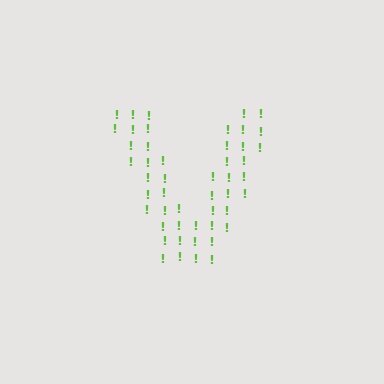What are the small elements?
The small elements are exclamation marks.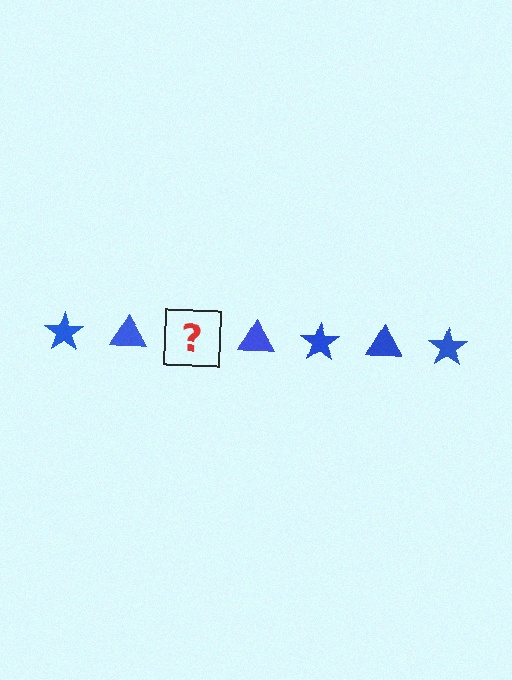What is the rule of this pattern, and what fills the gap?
The rule is that the pattern cycles through star, triangle shapes in blue. The gap should be filled with a blue star.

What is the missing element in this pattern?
The missing element is a blue star.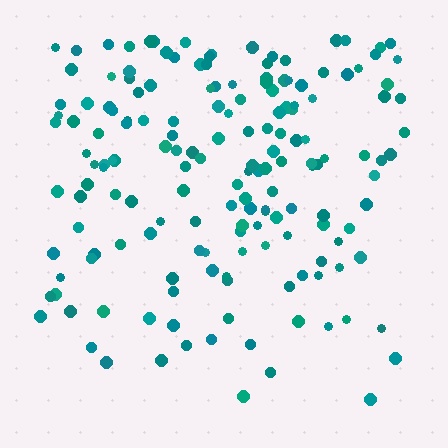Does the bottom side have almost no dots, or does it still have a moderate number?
Still a moderate number, just noticeably fewer than the top.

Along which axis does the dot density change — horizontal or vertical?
Vertical.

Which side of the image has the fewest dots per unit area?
The bottom.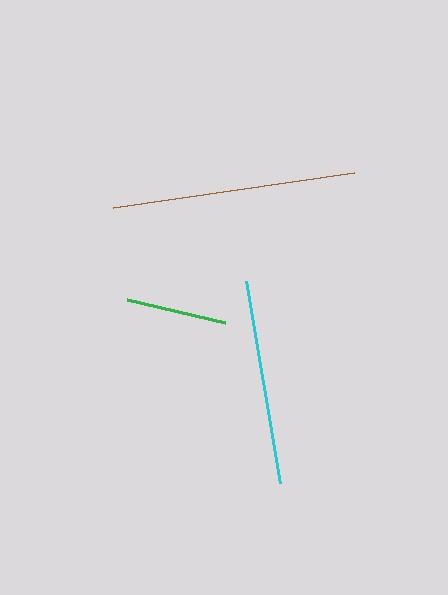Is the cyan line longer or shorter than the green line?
The cyan line is longer than the green line.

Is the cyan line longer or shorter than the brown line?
The brown line is longer than the cyan line.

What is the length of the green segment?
The green segment is approximately 101 pixels long.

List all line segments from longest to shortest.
From longest to shortest: brown, cyan, green.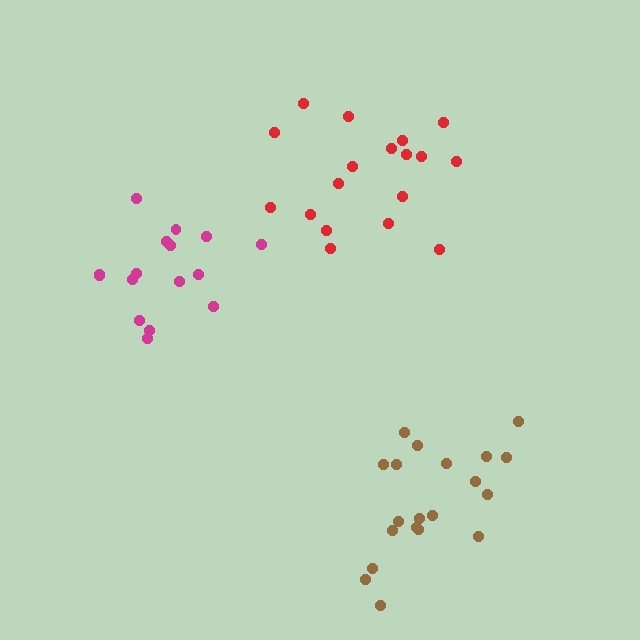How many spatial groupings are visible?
There are 3 spatial groupings.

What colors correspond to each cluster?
The clusters are colored: red, brown, magenta.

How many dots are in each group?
Group 1: 18 dots, Group 2: 20 dots, Group 3: 16 dots (54 total).